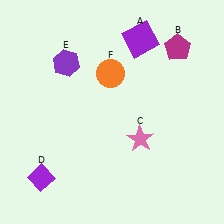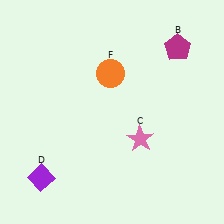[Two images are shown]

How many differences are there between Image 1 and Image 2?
There are 2 differences between the two images.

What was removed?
The purple hexagon (E), the purple square (A) were removed in Image 2.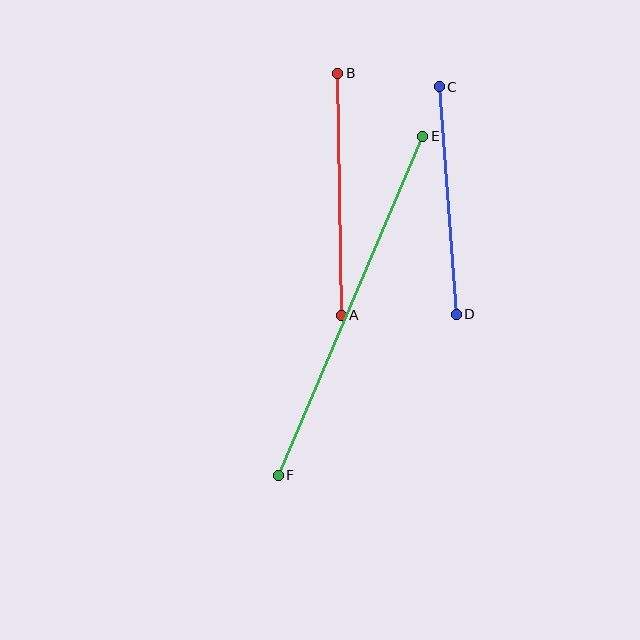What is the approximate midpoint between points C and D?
The midpoint is at approximately (448, 201) pixels.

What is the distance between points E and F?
The distance is approximately 369 pixels.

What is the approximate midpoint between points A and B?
The midpoint is at approximately (340, 194) pixels.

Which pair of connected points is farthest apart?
Points E and F are farthest apart.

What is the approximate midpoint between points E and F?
The midpoint is at approximately (350, 306) pixels.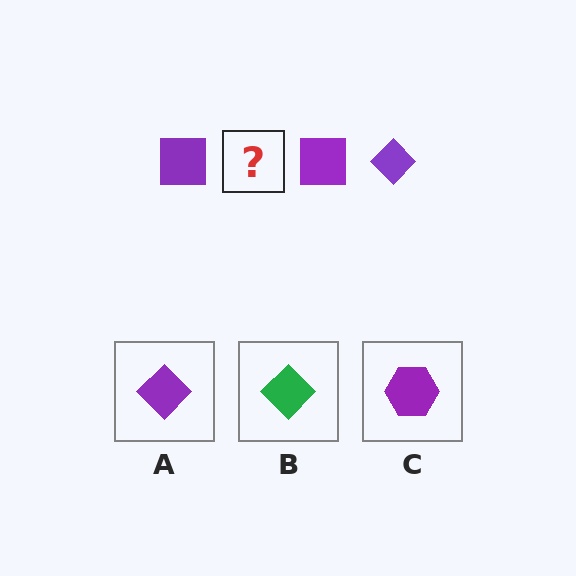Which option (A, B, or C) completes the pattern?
A.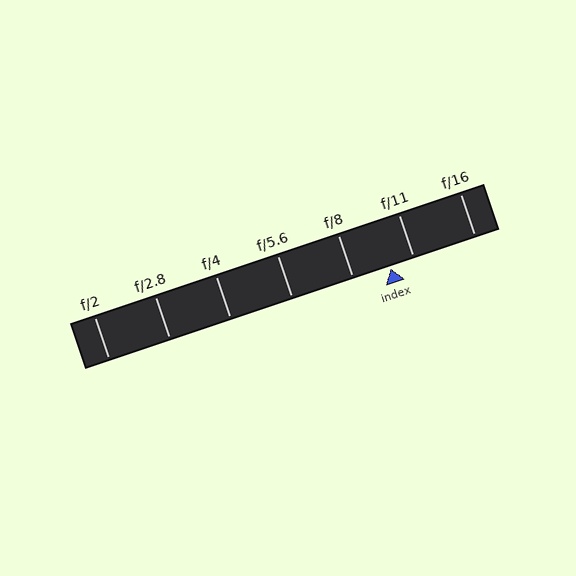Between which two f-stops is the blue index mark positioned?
The index mark is between f/8 and f/11.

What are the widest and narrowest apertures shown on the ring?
The widest aperture shown is f/2 and the narrowest is f/16.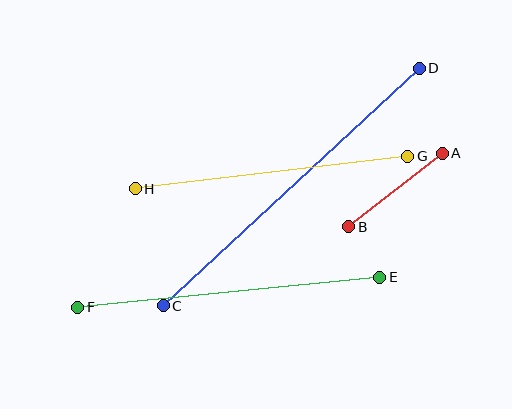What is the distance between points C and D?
The distance is approximately 349 pixels.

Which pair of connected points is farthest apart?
Points C and D are farthest apart.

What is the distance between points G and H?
The distance is approximately 274 pixels.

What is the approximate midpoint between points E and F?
The midpoint is at approximately (229, 292) pixels.